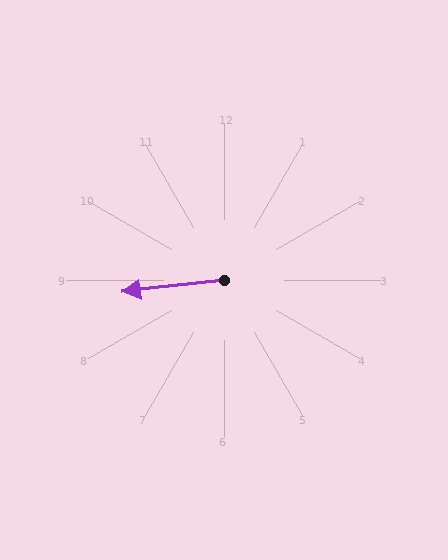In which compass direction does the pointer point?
West.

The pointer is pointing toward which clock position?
Roughly 9 o'clock.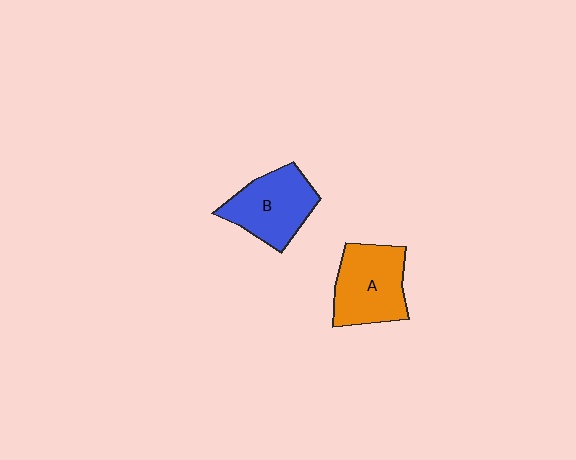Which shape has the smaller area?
Shape B (blue).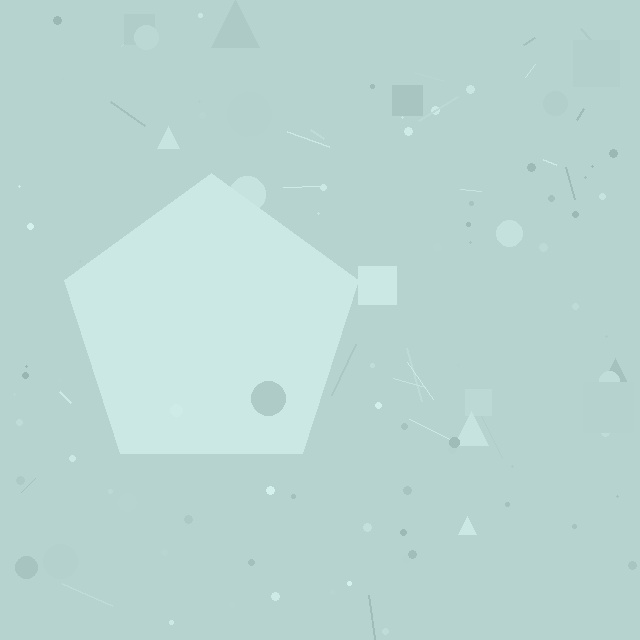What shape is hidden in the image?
A pentagon is hidden in the image.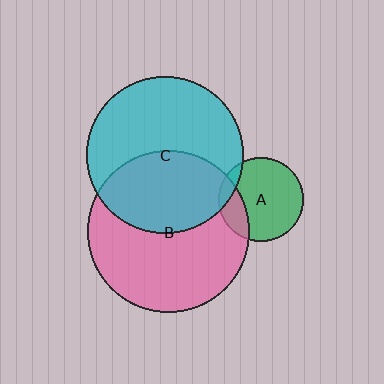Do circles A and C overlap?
Yes.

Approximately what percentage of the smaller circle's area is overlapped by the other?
Approximately 10%.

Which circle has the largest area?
Circle B (pink).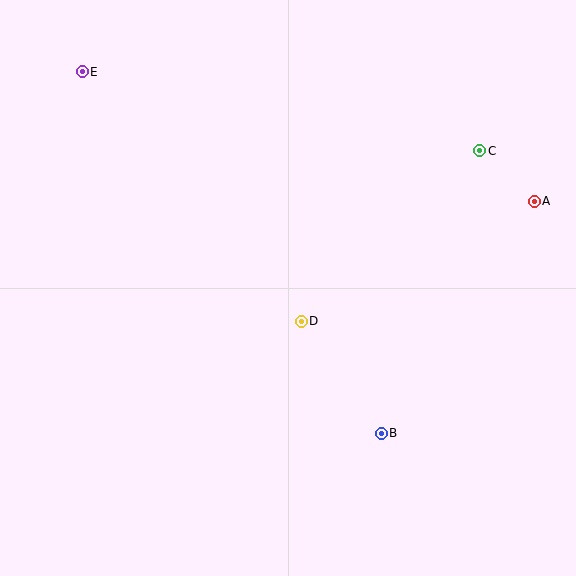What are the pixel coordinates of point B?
Point B is at (381, 433).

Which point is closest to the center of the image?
Point D at (301, 321) is closest to the center.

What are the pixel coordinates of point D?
Point D is at (301, 321).